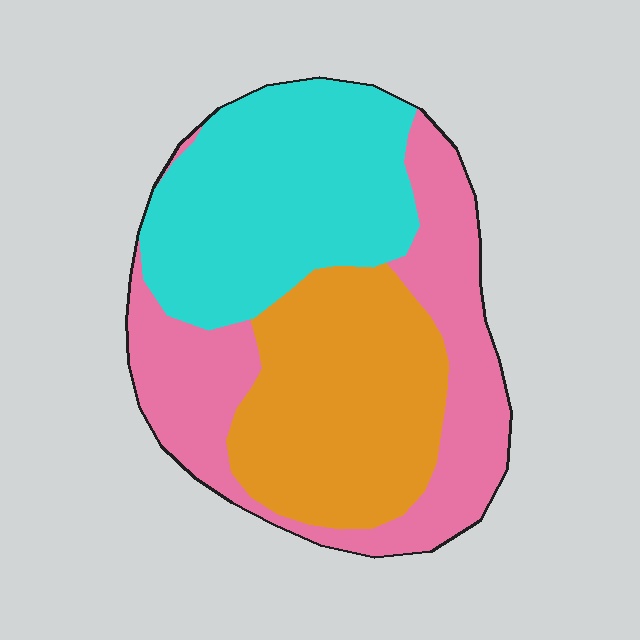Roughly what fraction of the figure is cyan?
Cyan takes up about one third (1/3) of the figure.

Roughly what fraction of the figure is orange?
Orange takes up about one third (1/3) of the figure.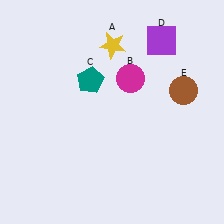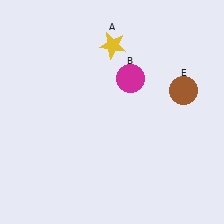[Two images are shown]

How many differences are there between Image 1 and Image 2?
There are 2 differences between the two images.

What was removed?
The purple square (D), the teal pentagon (C) were removed in Image 2.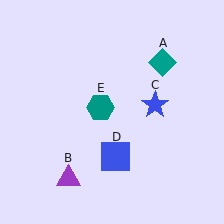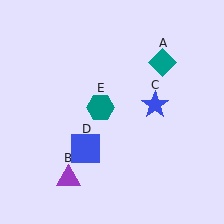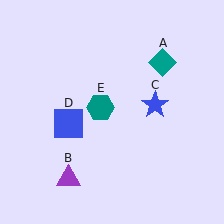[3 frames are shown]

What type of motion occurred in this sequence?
The blue square (object D) rotated clockwise around the center of the scene.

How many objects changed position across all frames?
1 object changed position: blue square (object D).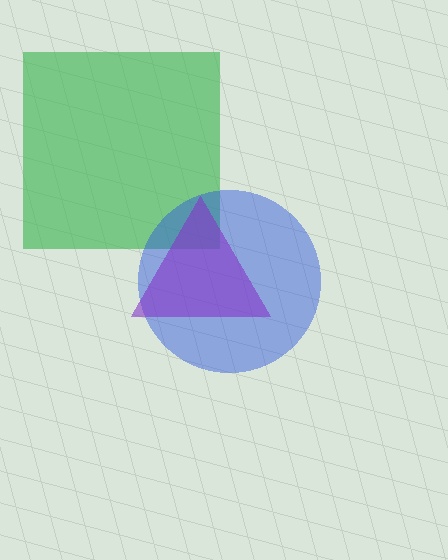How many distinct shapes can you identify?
There are 3 distinct shapes: a green square, a blue circle, a purple triangle.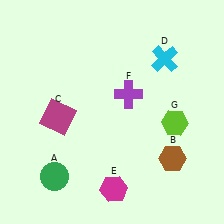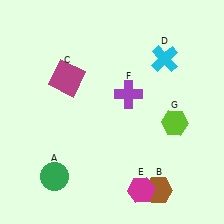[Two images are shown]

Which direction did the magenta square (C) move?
The magenta square (C) moved up.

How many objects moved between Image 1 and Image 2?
3 objects moved between the two images.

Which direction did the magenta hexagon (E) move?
The magenta hexagon (E) moved right.